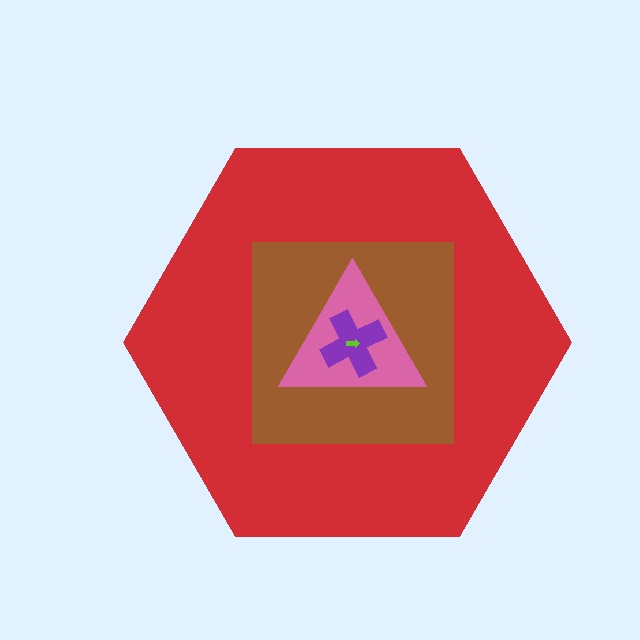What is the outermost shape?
The red hexagon.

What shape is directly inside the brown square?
The pink triangle.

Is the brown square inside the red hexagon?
Yes.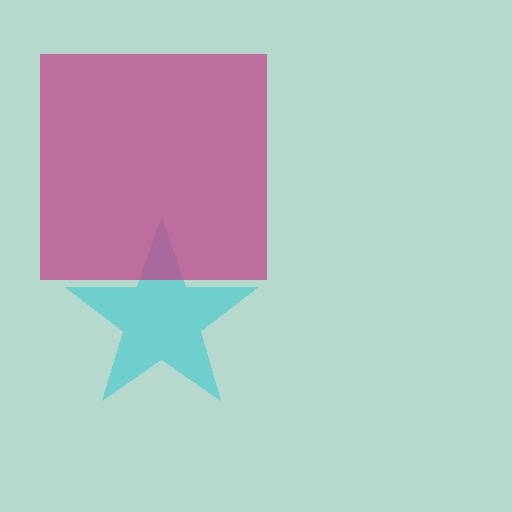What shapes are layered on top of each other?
The layered shapes are: a cyan star, a magenta square.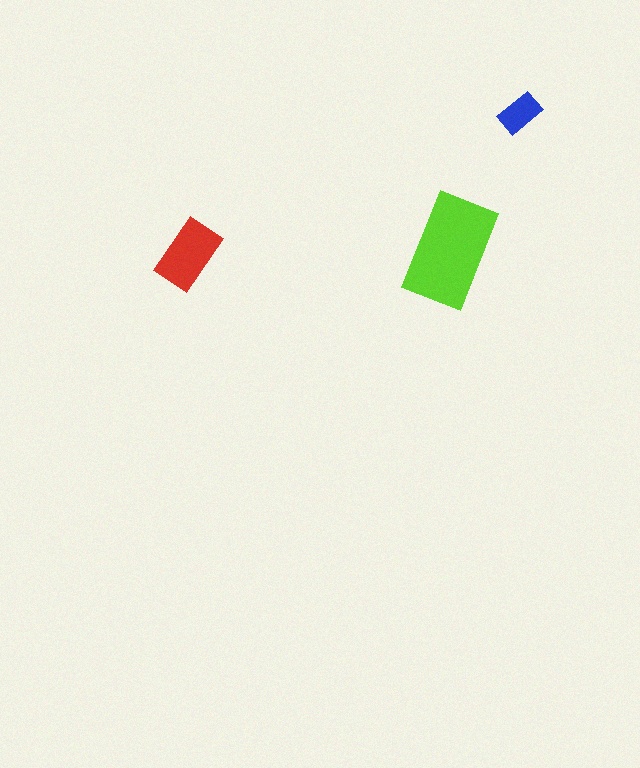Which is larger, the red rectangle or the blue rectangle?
The red one.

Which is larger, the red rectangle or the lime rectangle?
The lime one.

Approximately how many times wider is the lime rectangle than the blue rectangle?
About 2.5 times wider.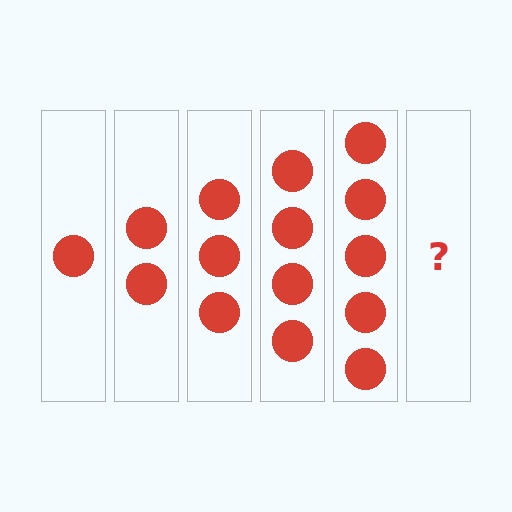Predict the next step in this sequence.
The next step is 6 circles.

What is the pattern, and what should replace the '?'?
The pattern is that each step adds one more circle. The '?' should be 6 circles.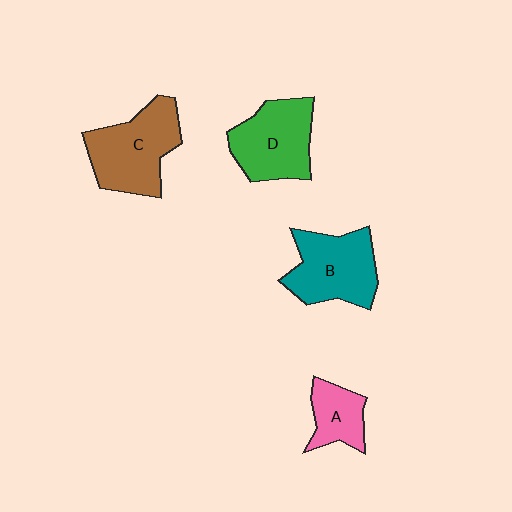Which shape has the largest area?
Shape C (brown).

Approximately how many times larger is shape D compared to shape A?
Approximately 1.8 times.